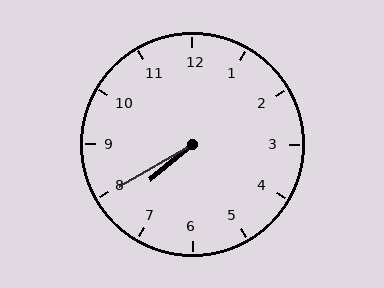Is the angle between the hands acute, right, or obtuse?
It is acute.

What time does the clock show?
7:40.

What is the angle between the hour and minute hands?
Approximately 10 degrees.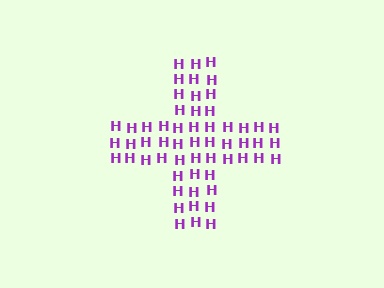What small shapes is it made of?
It is made of small letter H's.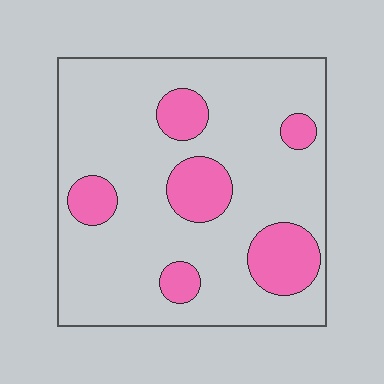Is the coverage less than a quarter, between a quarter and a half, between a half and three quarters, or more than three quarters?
Less than a quarter.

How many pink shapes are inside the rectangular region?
6.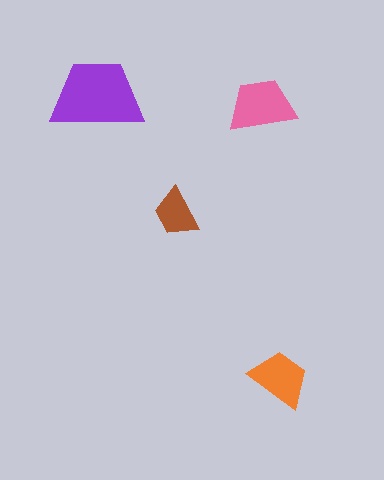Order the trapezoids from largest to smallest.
the purple one, the pink one, the orange one, the brown one.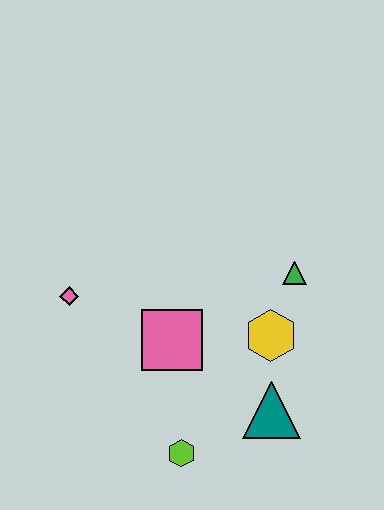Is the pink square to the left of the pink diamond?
No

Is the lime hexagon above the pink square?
No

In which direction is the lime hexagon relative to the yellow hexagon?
The lime hexagon is below the yellow hexagon.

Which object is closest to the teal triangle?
The yellow hexagon is closest to the teal triangle.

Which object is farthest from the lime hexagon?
The green triangle is farthest from the lime hexagon.